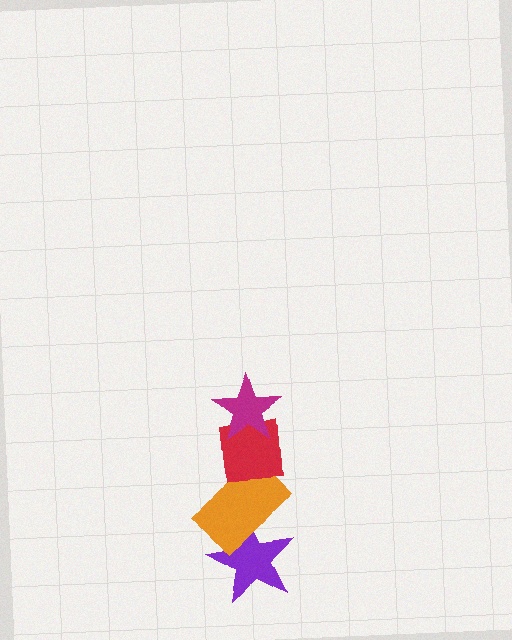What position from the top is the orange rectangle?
The orange rectangle is 3rd from the top.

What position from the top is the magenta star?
The magenta star is 1st from the top.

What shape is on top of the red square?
The magenta star is on top of the red square.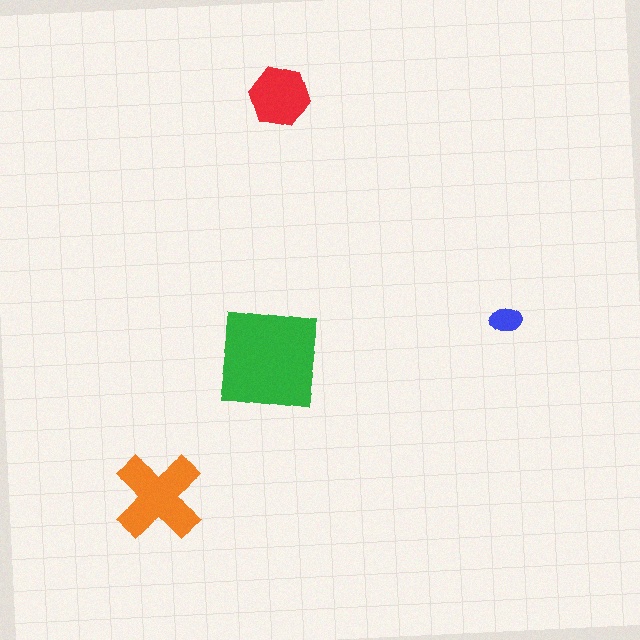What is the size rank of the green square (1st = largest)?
1st.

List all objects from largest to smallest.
The green square, the orange cross, the red hexagon, the blue ellipse.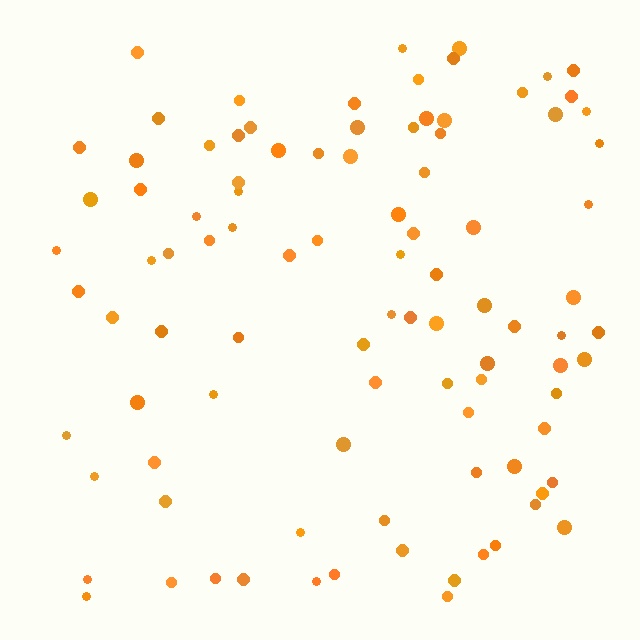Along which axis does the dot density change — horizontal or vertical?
Horizontal.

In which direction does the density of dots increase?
From left to right, with the right side densest.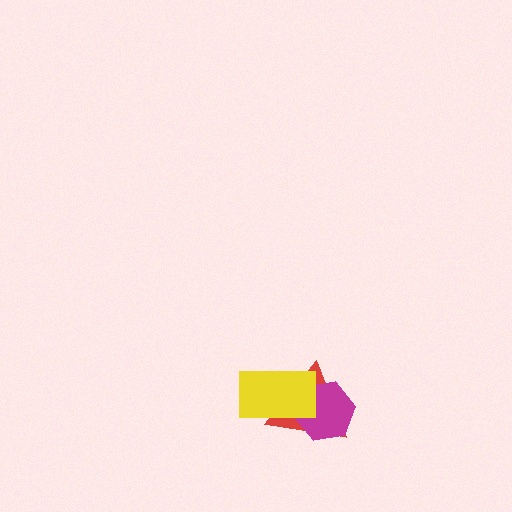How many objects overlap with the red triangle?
2 objects overlap with the red triangle.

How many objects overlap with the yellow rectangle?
2 objects overlap with the yellow rectangle.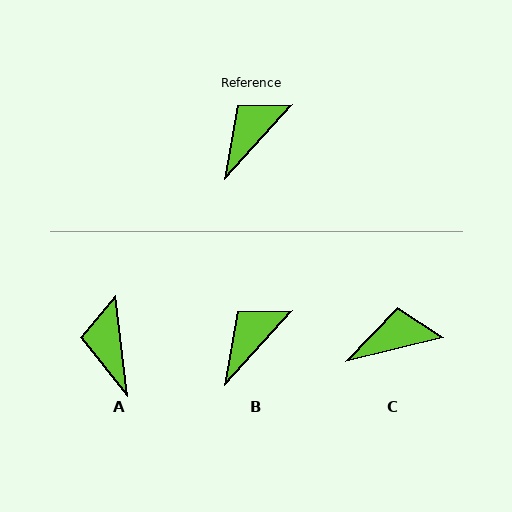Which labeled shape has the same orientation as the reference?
B.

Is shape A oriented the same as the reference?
No, it is off by about 49 degrees.